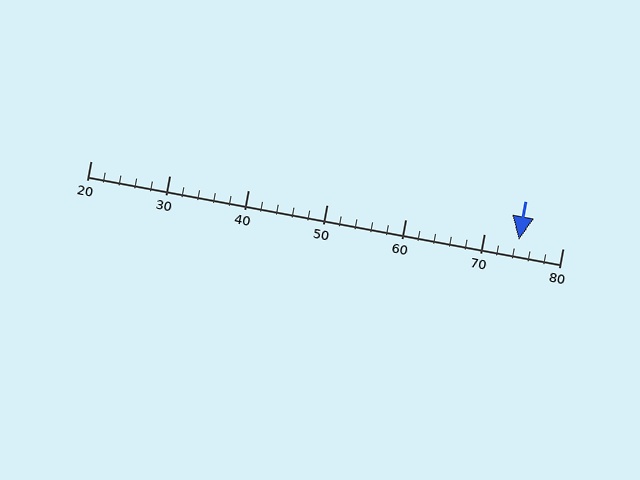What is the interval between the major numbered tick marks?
The major tick marks are spaced 10 units apart.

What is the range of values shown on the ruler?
The ruler shows values from 20 to 80.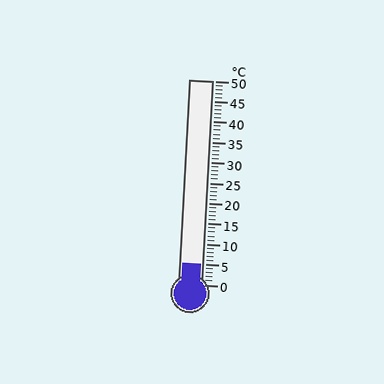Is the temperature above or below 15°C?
The temperature is below 15°C.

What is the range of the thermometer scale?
The thermometer scale ranges from 0°C to 50°C.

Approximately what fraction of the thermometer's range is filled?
The thermometer is filled to approximately 10% of its range.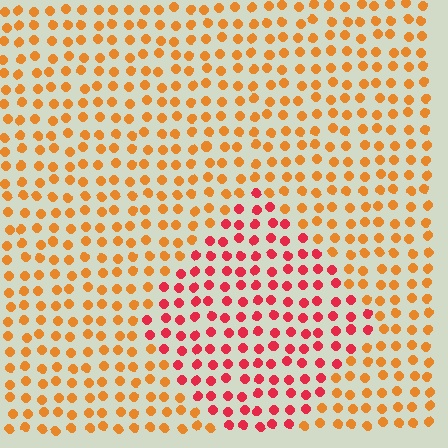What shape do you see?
I see a diamond.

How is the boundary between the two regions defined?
The boundary is defined purely by a slight shift in hue (about 40 degrees). Spacing, size, and orientation are identical on both sides.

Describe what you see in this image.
The image is filled with small orange elements in a uniform arrangement. A diamond-shaped region is visible where the elements are tinted to a slightly different hue, forming a subtle color boundary.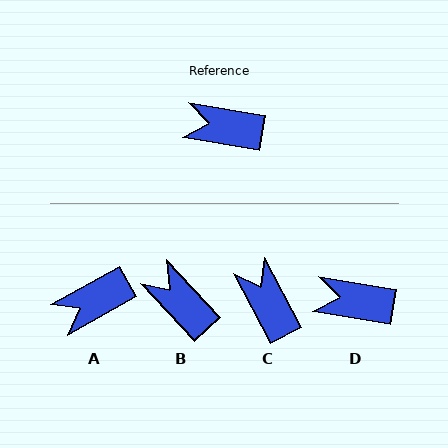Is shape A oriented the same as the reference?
No, it is off by about 39 degrees.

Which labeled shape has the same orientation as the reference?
D.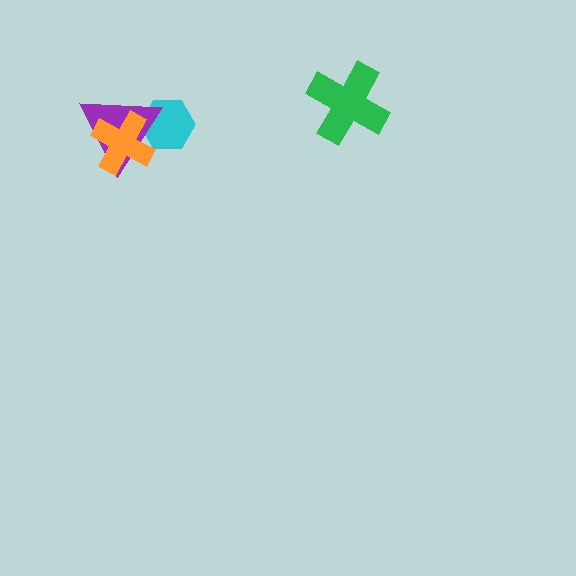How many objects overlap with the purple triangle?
2 objects overlap with the purple triangle.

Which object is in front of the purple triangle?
The orange cross is in front of the purple triangle.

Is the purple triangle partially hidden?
Yes, it is partially covered by another shape.